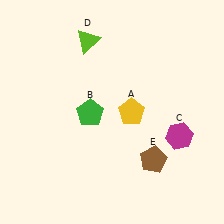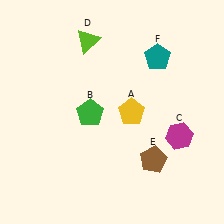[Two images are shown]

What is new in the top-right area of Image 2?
A teal pentagon (F) was added in the top-right area of Image 2.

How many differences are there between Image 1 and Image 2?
There is 1 difference between the two images.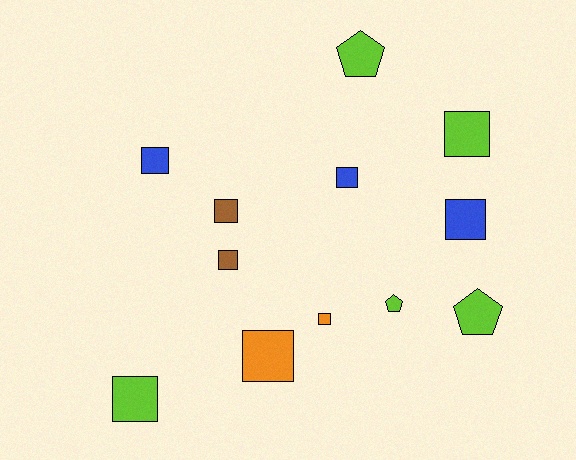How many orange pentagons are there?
There are no orange pentagons.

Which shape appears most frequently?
Square, with 9 objects.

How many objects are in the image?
There are 12 objects.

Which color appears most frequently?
Lime, with 5 objects.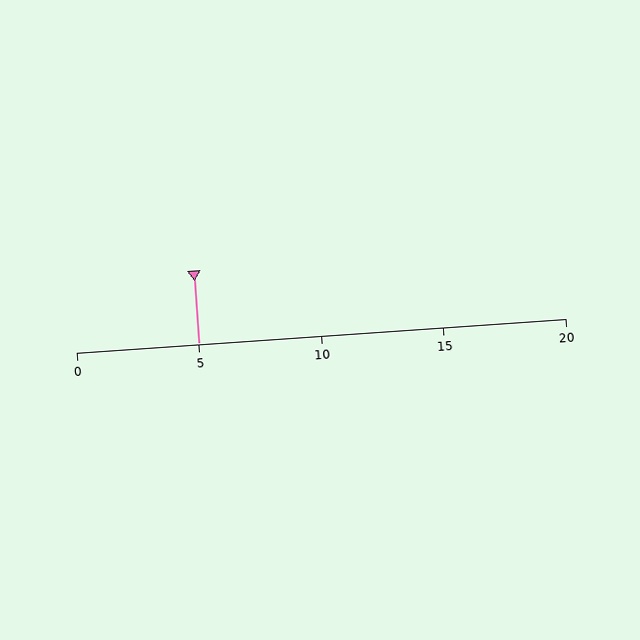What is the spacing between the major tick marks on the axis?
The major ticks are spaced 5 apart.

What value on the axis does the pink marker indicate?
The marker indicates approximately 5.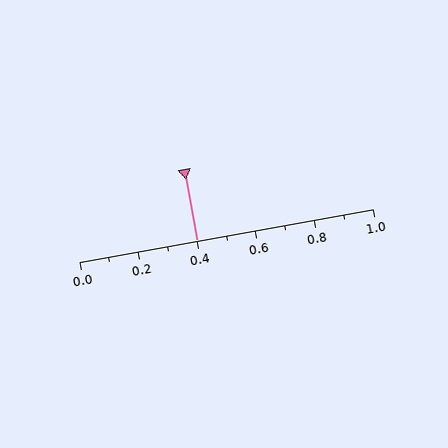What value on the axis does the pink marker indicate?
The marker indicates approximately 0.4.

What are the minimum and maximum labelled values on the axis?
The axis runs from 0.0 to 1.0.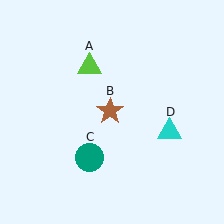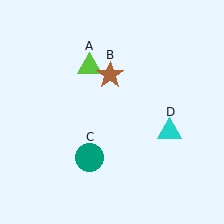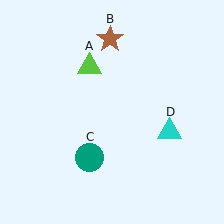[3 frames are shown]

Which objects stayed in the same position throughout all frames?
Lime triangle (object A) and teal circle (object C) and cyan triangle (object D) remained stationary.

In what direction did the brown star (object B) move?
The brown star (object B) moved up.